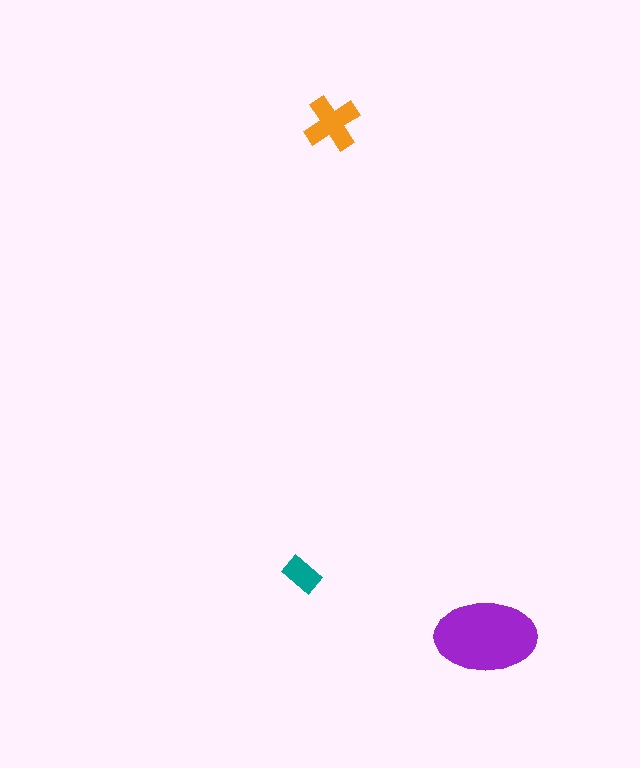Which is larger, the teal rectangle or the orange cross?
The orange cross.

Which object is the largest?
The purple ellipse.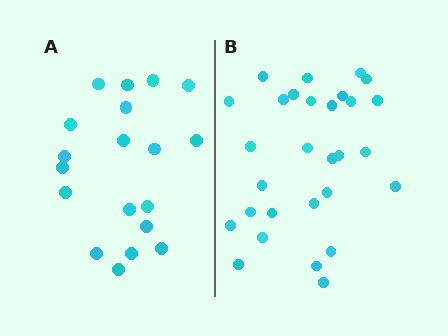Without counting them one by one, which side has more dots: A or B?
Region B (the right region) has more dots.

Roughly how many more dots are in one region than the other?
Region B has roughly 10 or so more dots than region A.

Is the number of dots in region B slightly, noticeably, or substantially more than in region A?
Region B has substantially more. The ratio is roughly 1.5 to 1.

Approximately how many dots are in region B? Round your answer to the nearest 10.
About 30 dots. (The exact count is 29, which rounds to 30.)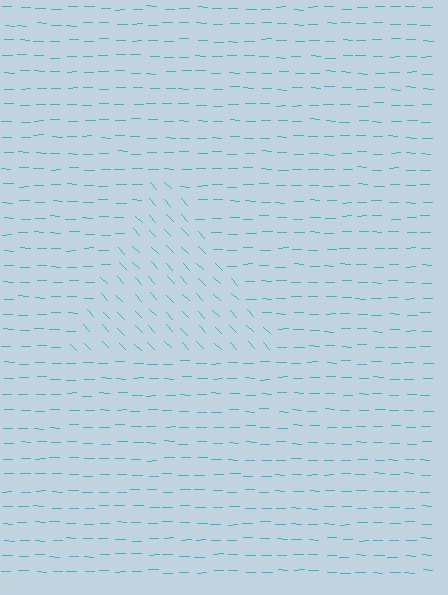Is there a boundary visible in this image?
Yes, there is a texture boundary formed by a change in line orientation.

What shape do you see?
I see a triangle.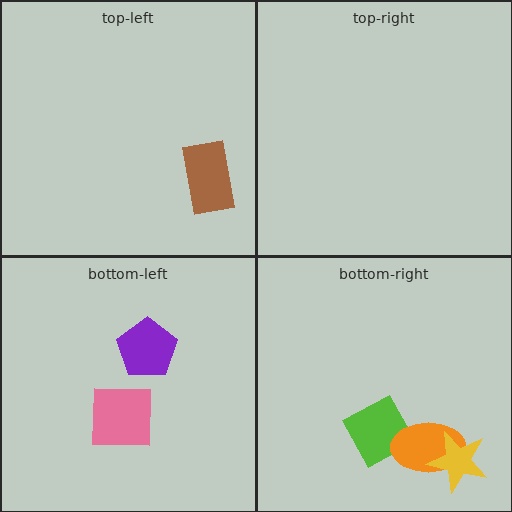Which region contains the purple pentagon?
The bottom-left region.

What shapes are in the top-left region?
The brown rectangle.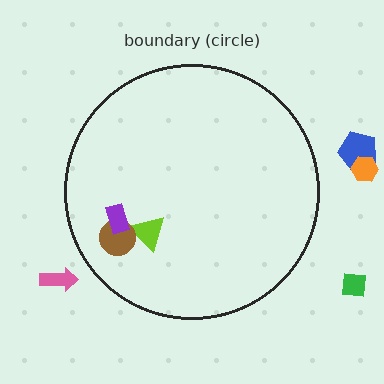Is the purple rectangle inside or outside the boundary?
Inside.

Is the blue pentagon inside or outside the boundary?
Outside.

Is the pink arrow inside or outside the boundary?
Outside.